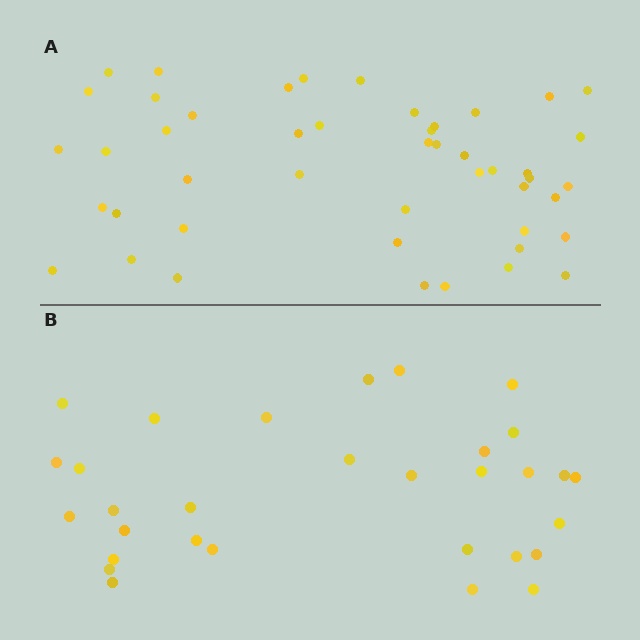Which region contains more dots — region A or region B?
Region A (the top region) has more dots.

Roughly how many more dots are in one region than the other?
Region A has approximately 15 more dots than region B.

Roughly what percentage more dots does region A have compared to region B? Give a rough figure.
About 50% more.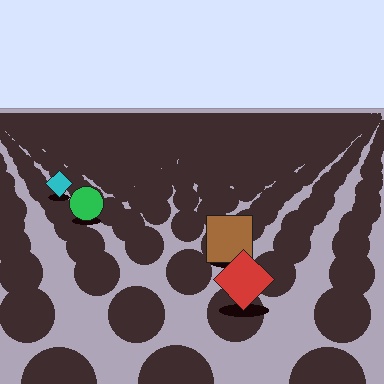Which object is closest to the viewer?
The red diamond is closest. The texture marks near it are larger and more spread out.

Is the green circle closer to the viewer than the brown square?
No. The brown square is closer — you can tell from the texture gradient: the ground texture is coarser near it.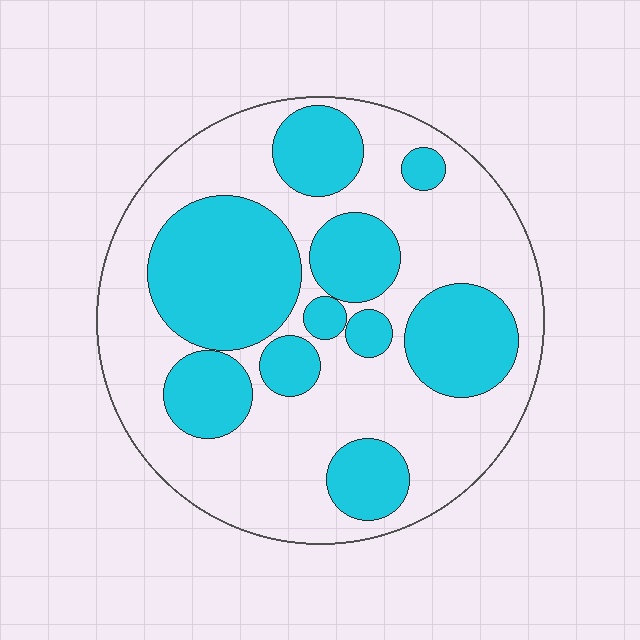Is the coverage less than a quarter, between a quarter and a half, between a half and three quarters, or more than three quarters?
Between a quarter and a half.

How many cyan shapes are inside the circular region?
10.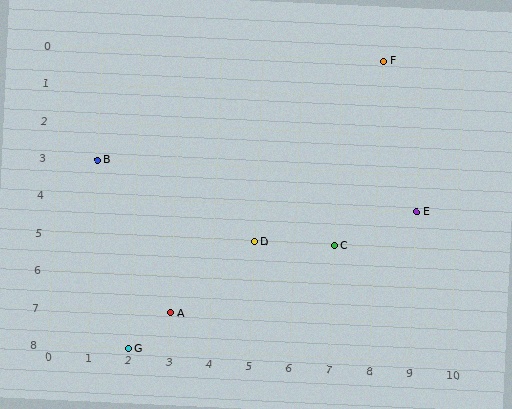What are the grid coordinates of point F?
Point F is at grid coordinates (8, 0).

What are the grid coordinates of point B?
Point B is at grid coordinates (1, 3).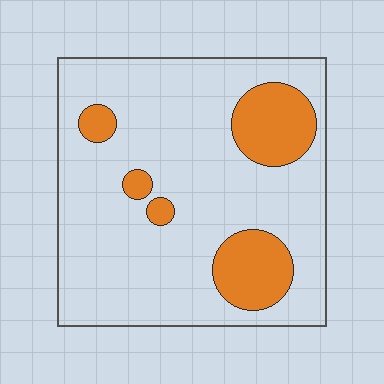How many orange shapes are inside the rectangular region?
5.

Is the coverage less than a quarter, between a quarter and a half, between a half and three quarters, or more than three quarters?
Less than a quarter.